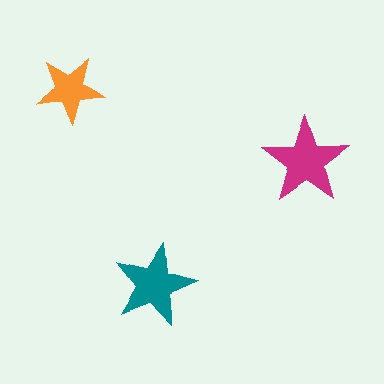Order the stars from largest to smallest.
the magenta one, the teal one, the orange one.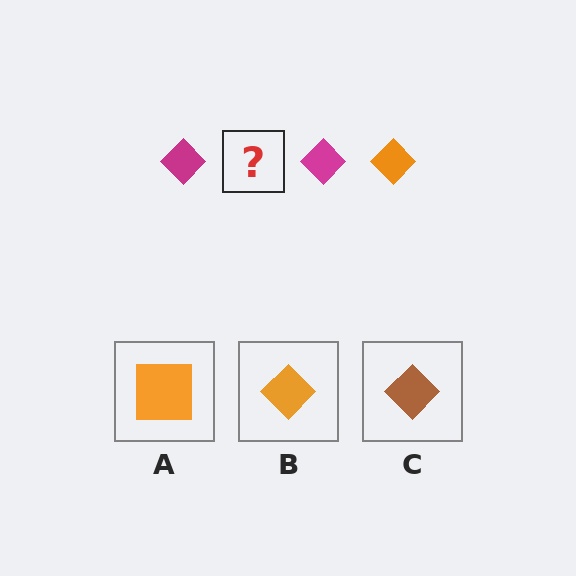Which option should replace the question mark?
Option B.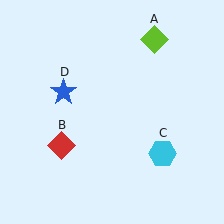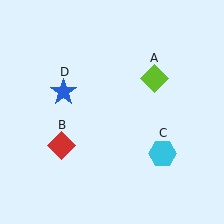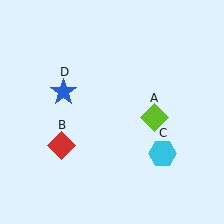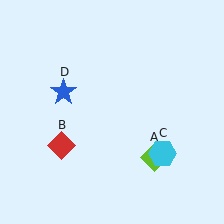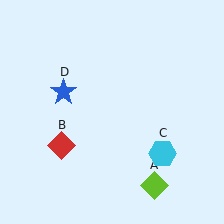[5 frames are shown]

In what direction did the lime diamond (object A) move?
The lime diamond (object A) moved down.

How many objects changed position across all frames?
1 object changed position: lime diamond (object A).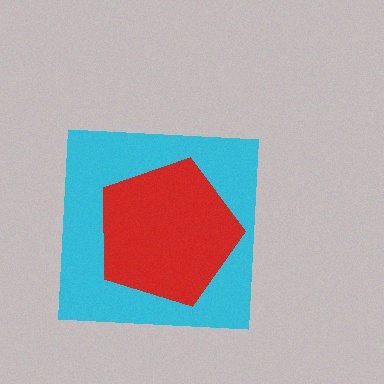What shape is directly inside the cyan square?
The red pentagon.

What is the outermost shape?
The cyan square.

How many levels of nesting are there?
2.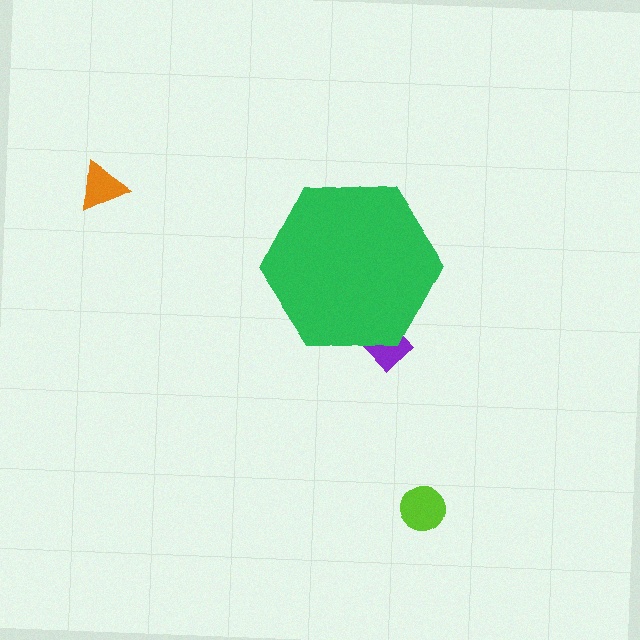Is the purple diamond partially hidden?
Yes, the purple diamond is partially hidden behind the green hexagon.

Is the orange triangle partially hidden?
No, the orange triangle is fully visible.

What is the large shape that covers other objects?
A green hexagon.